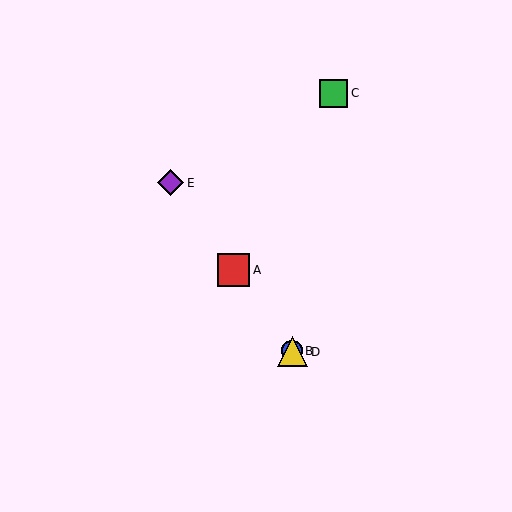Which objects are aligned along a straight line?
Objects A, B, D, E are aligned along a straight line.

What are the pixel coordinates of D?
Object D is at (293, 352).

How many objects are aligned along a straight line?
4 objects (A, B, D, E) are aligned along a straight line.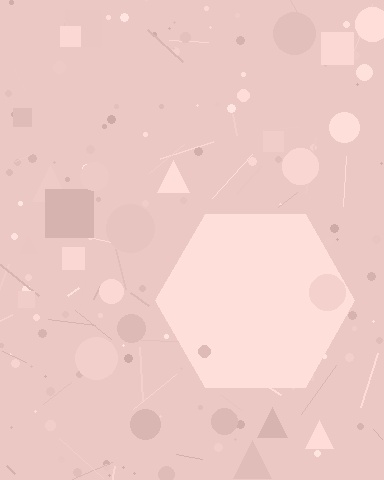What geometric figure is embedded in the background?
A hexagon is embedded in the background.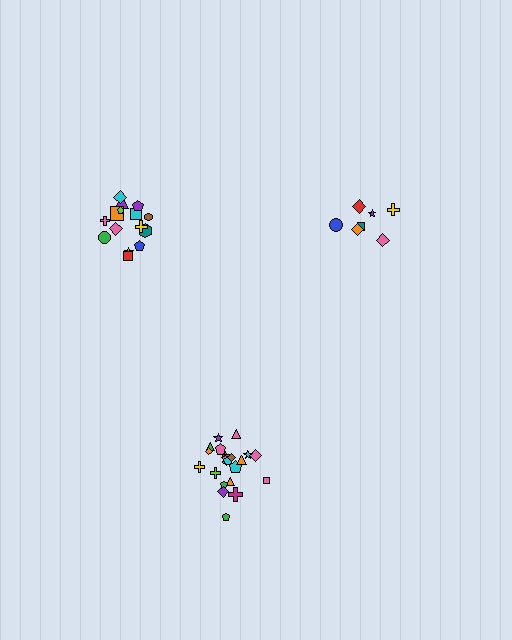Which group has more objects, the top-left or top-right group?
The top-left group.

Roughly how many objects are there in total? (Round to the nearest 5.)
Roughly 45 objects in total.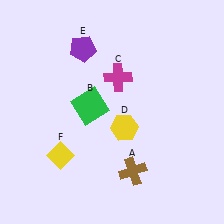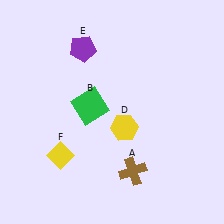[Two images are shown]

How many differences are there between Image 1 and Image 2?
There is 1 difference between the two images.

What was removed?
The magenta cross (C) was removed in Image 2.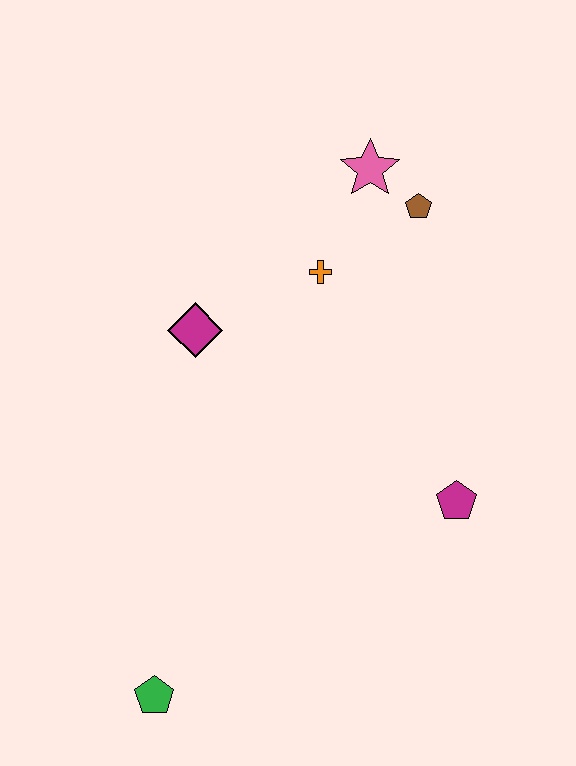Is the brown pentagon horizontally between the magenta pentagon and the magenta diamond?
Yes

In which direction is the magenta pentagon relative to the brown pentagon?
The magenta pentagon is below the brown pentagon.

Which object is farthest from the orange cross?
The green pentagon is farthest from the orange cross.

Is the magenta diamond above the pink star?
No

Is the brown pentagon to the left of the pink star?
No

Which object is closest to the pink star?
The brown pentagon is closest to the pink star.